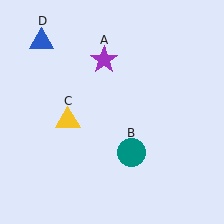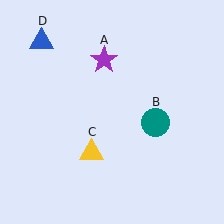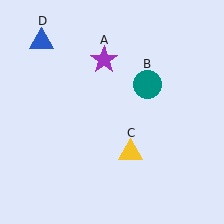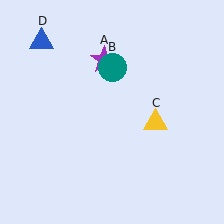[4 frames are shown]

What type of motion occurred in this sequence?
The teal circle (object B), yellow triangle (object C) rotated counterclockwise around the center of the scene.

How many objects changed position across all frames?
2 objects changed position: teal circle (object B), yellow triangle (object C).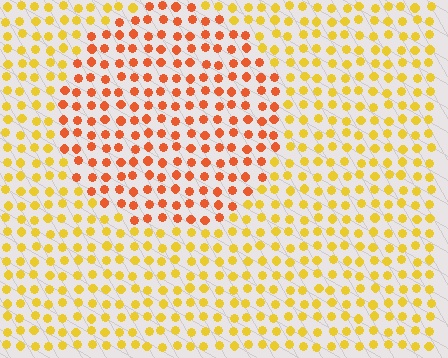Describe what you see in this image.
The image is filled with small yellow elements in a uniform arrangement. A circle-shaped region is visible where the elements are tinted to a slightly different hue, forming a subtle color boundary.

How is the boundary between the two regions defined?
The boundary is defined purely by a slight shift in hue (about 36 degrees). Spacing, size, and orientation are identical on both sides.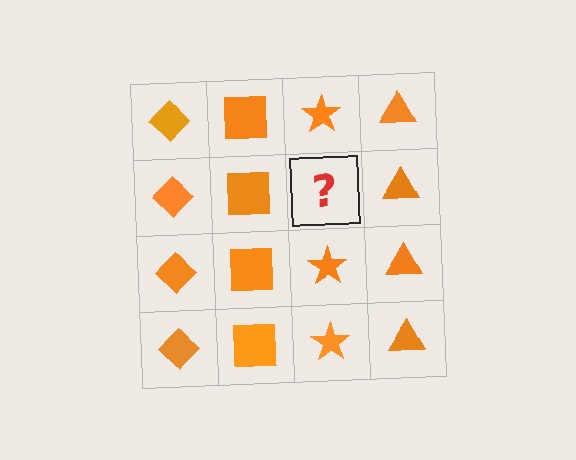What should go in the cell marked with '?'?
The missing cell should contain an orange star.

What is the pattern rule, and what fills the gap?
The rule is that each column has a consistent shape. The gap should be filled with an orange star.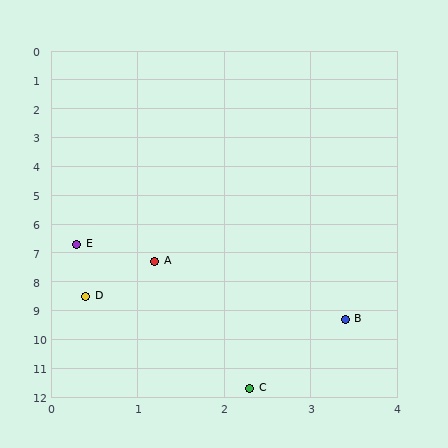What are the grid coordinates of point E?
Point E is at approximately (0.3, 6.7).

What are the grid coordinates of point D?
Point D is at approximately (0.4, 8.5).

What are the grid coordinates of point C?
Point C is at approximately (2.3, 11.7).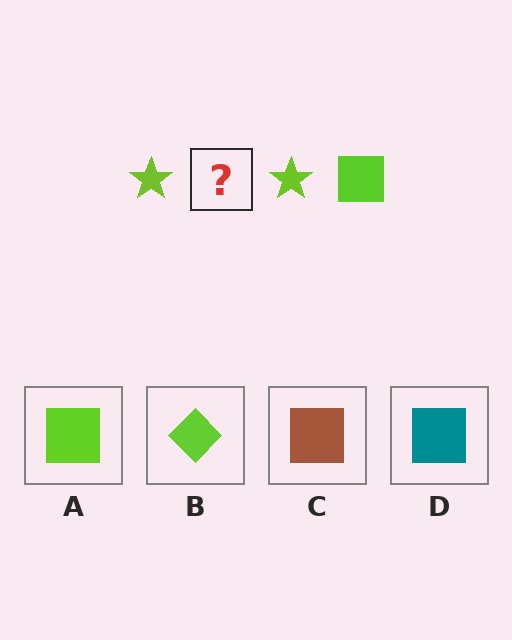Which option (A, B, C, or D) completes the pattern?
A.